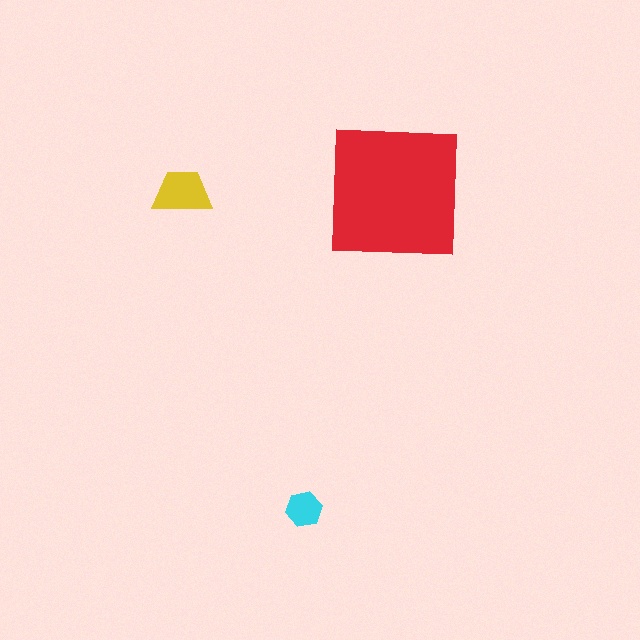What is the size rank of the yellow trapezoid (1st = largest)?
2nd.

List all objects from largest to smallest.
The red square, the yellow trapezoid, the cyan hexagon.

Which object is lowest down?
The cyan hexagon is bottommost.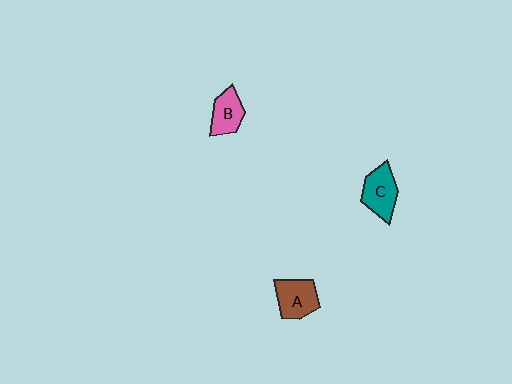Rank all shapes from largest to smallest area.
From largest to smallest: C (teal), A (brown), B (pink).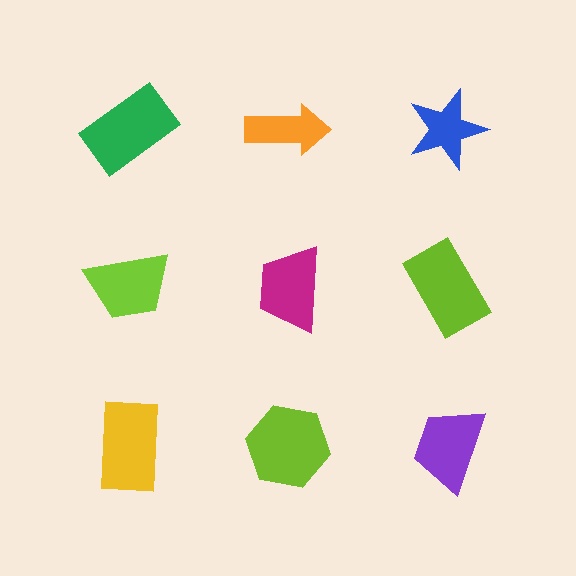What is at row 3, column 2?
A lime hexagon.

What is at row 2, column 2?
A magenta trapezoid.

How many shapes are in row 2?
3 shapes.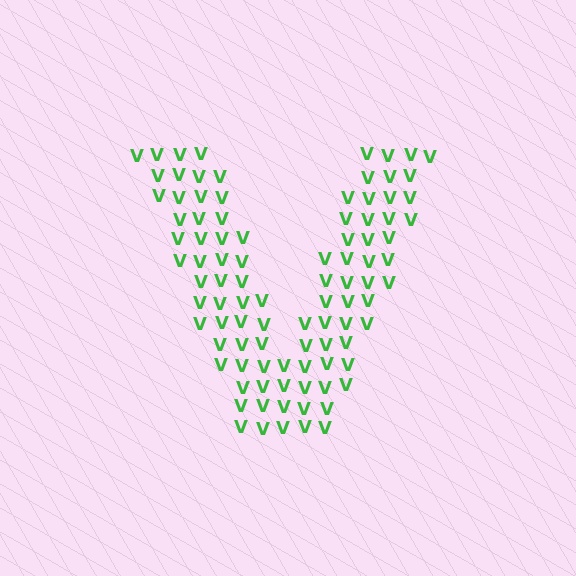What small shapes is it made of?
It is made of small letter V's.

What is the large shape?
The large shape is the letter V.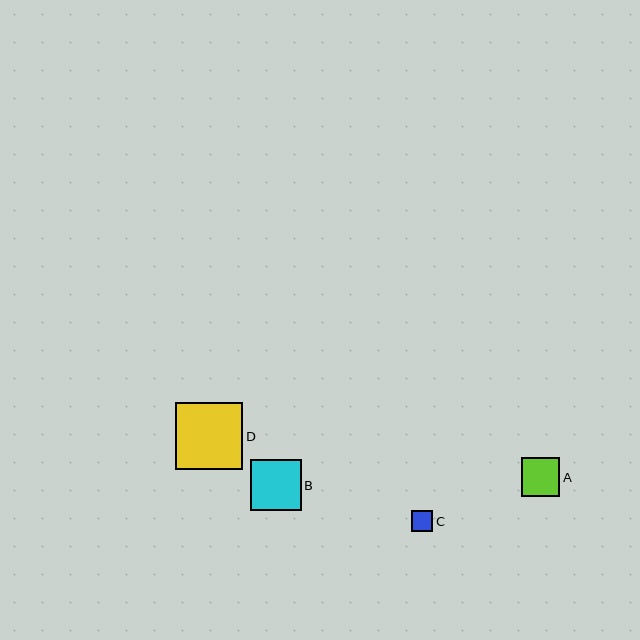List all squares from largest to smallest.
From largest to smallest: D, B, A, C.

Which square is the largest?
Square D is the largest with a size of approximately 67 pixels.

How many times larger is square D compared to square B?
Square D is approximately 1.3 times the size of square B.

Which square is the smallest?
Square C is the smallest with a size of approximately 21 pixels.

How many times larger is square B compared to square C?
Square B is approximately 2.5 times the size of square C.